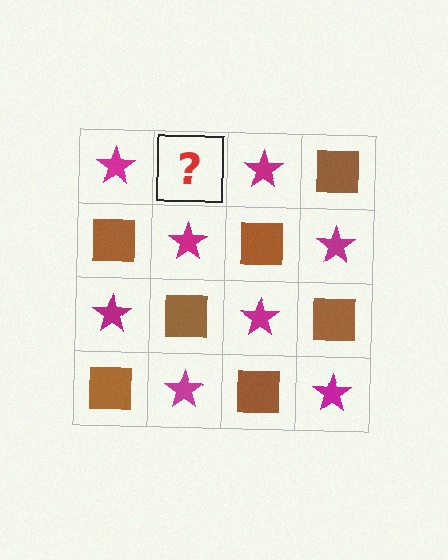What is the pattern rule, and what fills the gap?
The rule is that it alternates magenta star and brown square in a checkerboard pattern. The gap should be filled with a brown square.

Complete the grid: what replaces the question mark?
The question mark should be replaced with a brown square.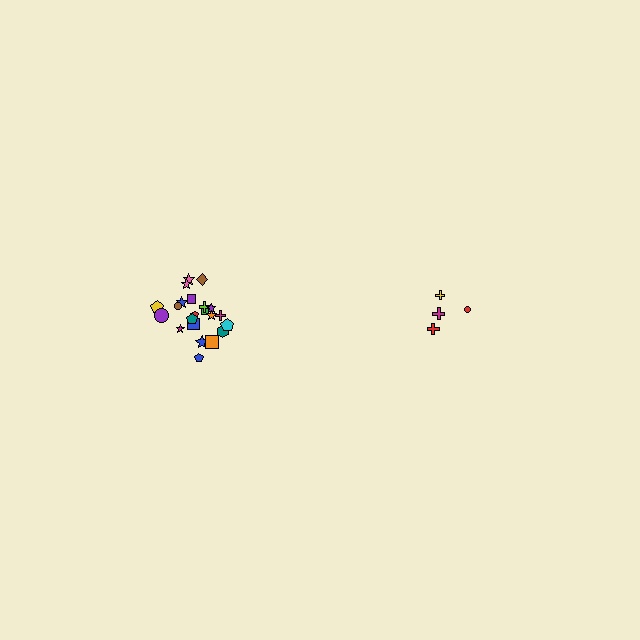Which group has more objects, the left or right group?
The left group.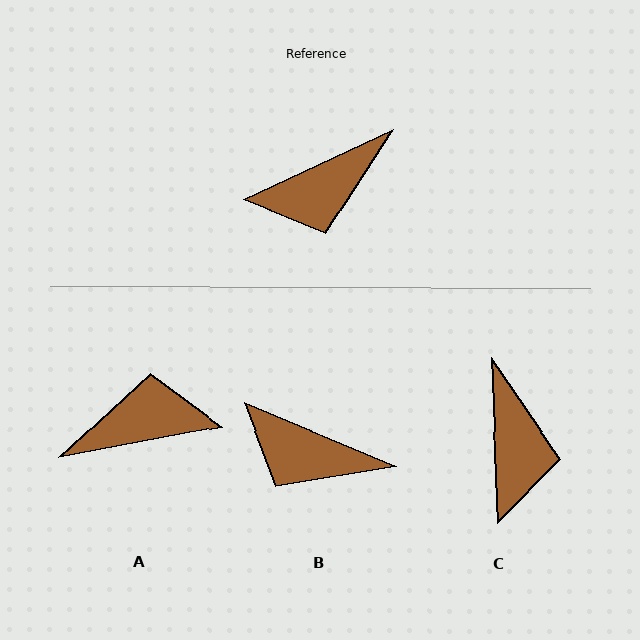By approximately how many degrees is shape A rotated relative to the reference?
Approximately 166 degrees counter-clockwise.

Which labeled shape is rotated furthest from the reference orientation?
A, about 166 degrees away.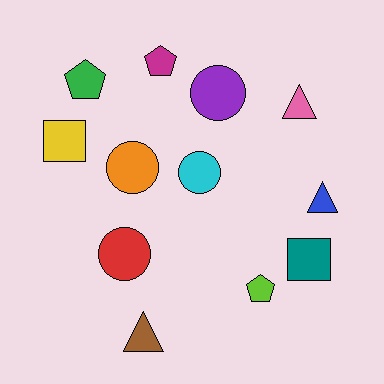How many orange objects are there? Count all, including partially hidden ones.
There is 1 orange object.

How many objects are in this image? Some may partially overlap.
There are 12 objects.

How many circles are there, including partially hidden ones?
There are 4 circles.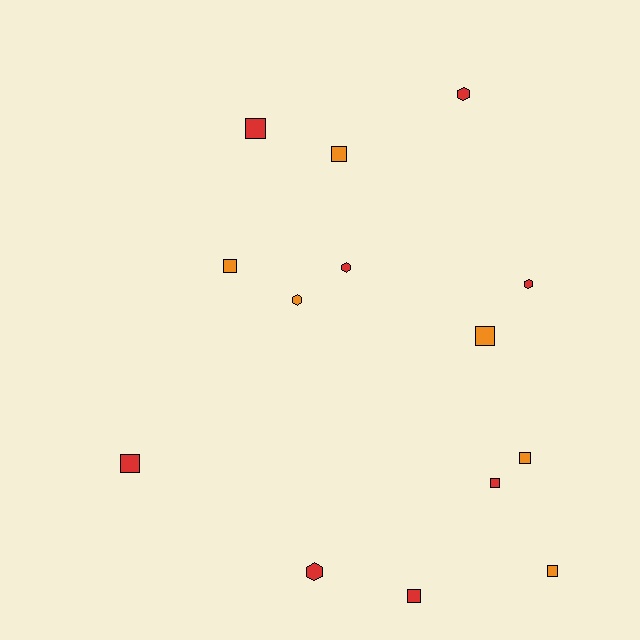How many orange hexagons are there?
There is 1 orange hexagon.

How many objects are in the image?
There are 14 objects.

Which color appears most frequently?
Red, with 8 objects.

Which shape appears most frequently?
Square, with 9 objects.